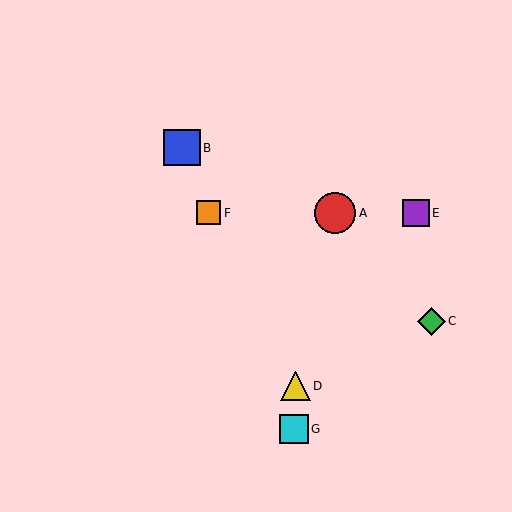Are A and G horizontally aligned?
No, A is at y≈213 and G is at y≈429.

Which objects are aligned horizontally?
Objects A, E, F are aligned horizontally.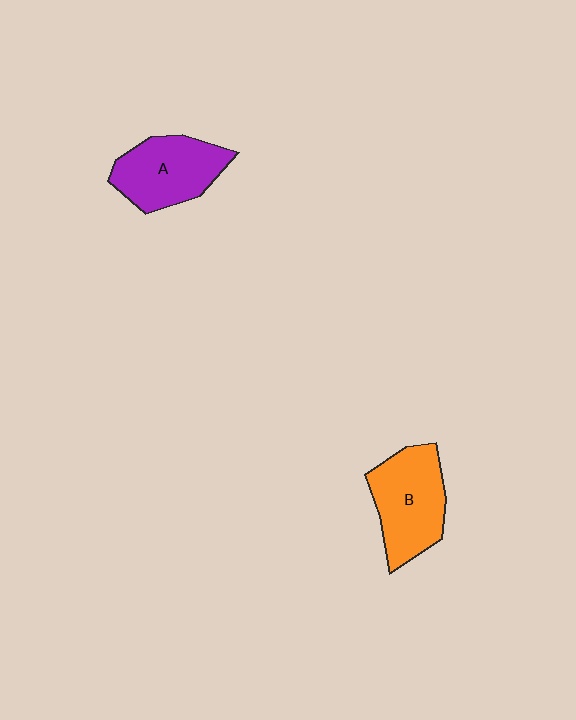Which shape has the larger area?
Shape B (orange).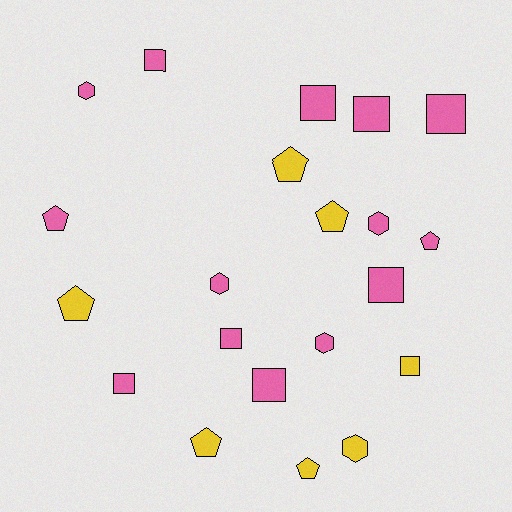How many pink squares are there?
There are 8 pink squares.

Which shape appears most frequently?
Square, with 9 objects.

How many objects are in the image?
There are 21 objects.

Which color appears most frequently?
Pink, with 14 objects.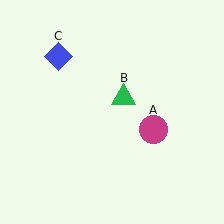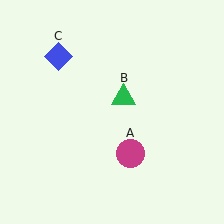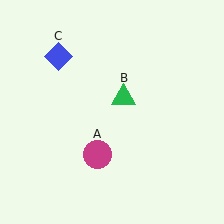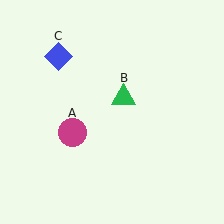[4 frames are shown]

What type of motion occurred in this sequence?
The magenta circle (object A) rotated clockwise around the center of the scene.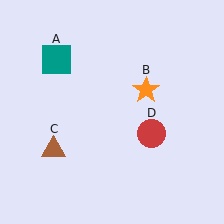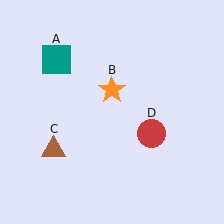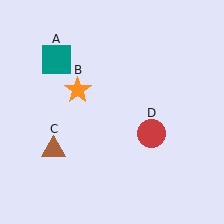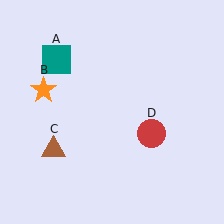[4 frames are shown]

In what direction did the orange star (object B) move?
The orange star (object B) moved left.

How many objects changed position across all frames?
1 object changed position: orange star (object B).